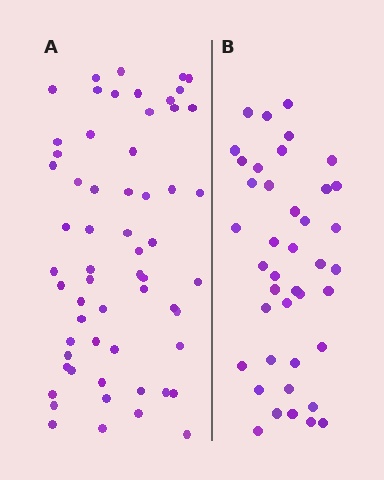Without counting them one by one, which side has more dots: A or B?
Region A (the left region) has more dots.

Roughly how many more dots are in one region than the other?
Region A has approximately 20 more dots than region B.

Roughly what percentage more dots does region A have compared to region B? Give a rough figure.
About 45% more.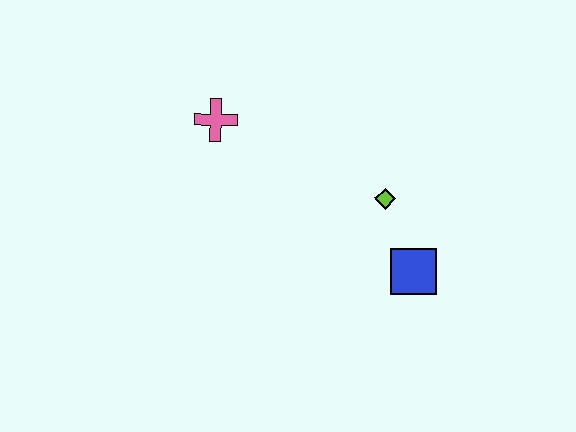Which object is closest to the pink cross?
The lime diamond is closest to the pink cross.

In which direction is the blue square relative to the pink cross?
The blue square is to the right of the pink cross.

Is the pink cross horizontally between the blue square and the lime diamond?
No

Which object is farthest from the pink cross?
The blue square is farthest from the pink cross.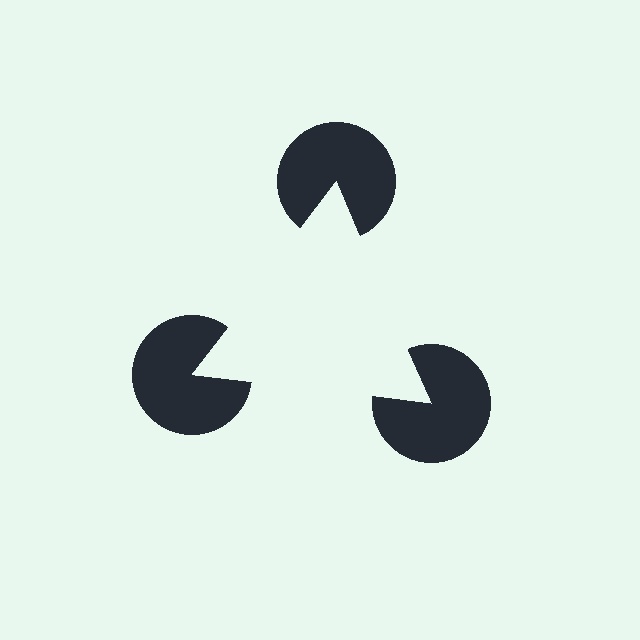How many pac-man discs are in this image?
There are 3 — one at each vertex of the illusory triangle.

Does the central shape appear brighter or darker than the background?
It typically appears slightly brighter than the background, even though no actual brightness change is drawn.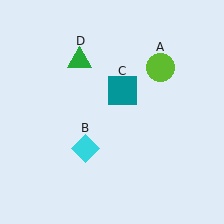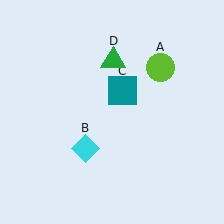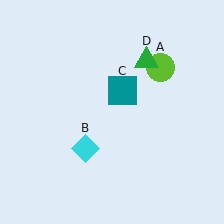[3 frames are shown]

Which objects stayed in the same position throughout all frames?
Lime circle (object A) and cyan diamond (object B) and teal square (object C) remained stationary.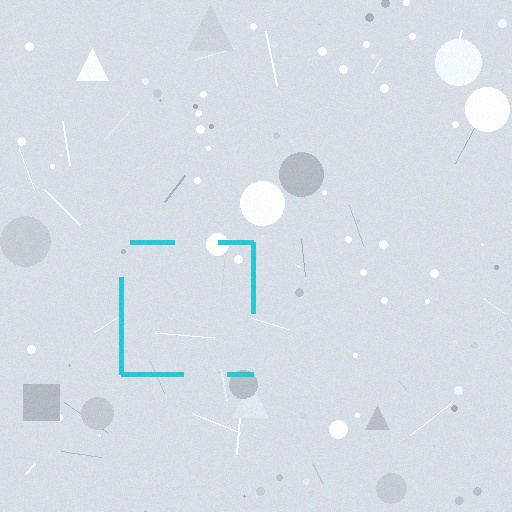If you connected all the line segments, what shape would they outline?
They would outline a square.